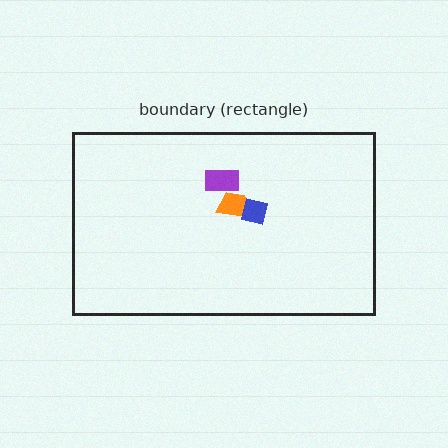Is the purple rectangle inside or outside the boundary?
Inside.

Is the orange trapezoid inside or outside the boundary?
Inside.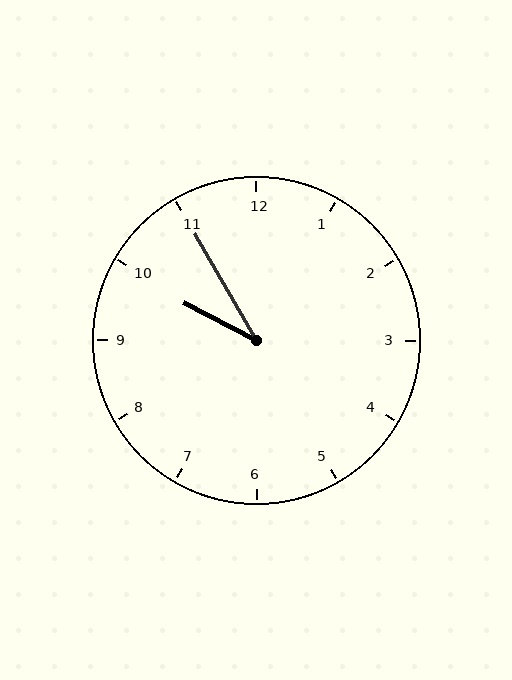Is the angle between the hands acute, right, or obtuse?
It is acute.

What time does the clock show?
9:55.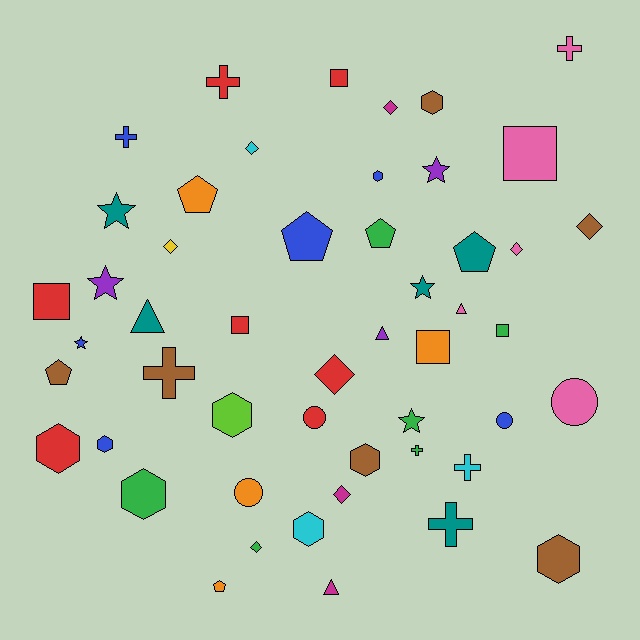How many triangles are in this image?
There are 4 triangles.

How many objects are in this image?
There are 50 objects.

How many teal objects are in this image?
There are 5 teal objects.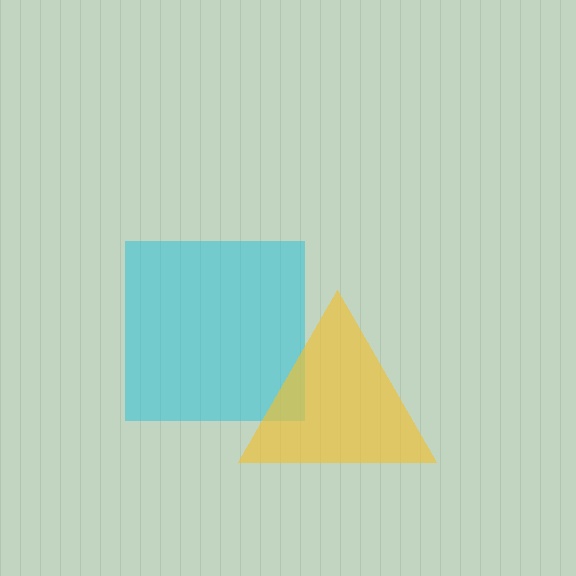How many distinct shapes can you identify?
There are 2 distinct shapes: a cyan square, a yellow triangle.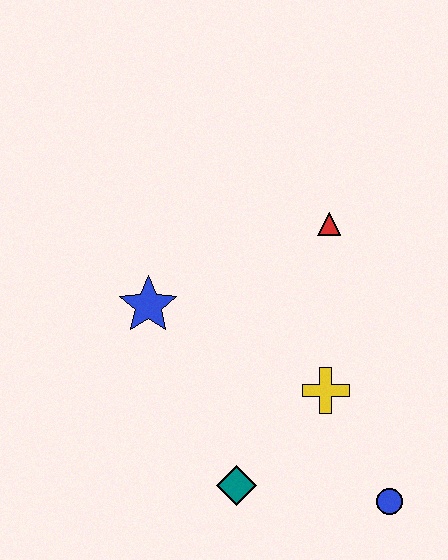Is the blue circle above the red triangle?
No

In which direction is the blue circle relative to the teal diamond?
The blue circle is to the right of the teal diamond.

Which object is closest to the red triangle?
The yellow cross is closest to the red triangle.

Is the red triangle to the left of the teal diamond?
No